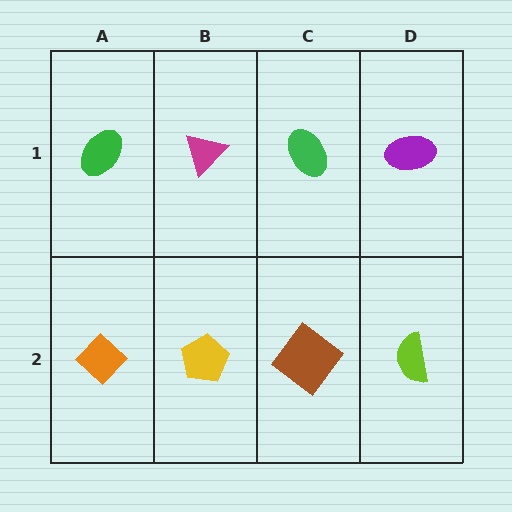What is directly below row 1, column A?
An orange diamond.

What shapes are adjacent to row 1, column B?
A yellow pentagon (row 2, column B), a green ellipse (row 1, column A), a green ellipse (row 1, column C).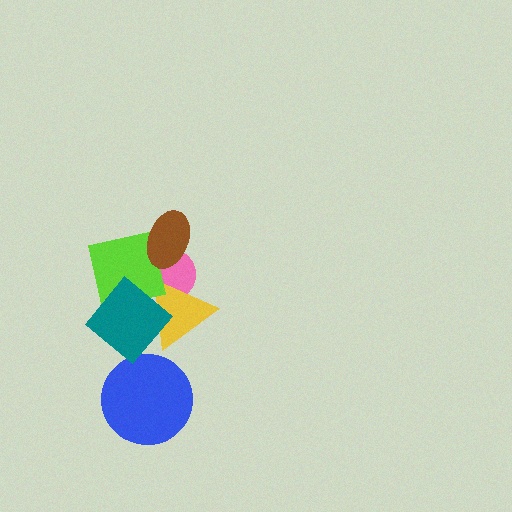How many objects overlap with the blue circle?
0 objects overlap with the blue circle.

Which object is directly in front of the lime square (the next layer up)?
The teal diamond is directly in front of the lime square.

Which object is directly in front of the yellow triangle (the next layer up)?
The lime square is directly in front of the yellow triangle.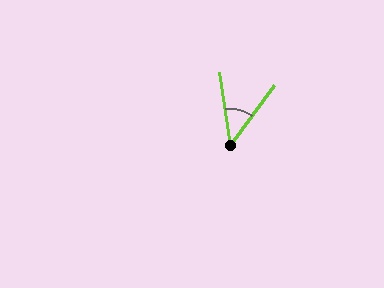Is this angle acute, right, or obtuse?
It is acute.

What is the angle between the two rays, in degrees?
Approximately 45 degrees.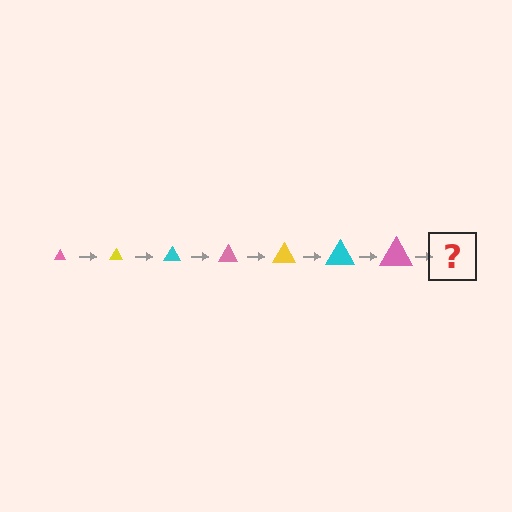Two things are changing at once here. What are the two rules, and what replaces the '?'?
The two rules are that the triangle grows larger each step and the color cycles through pink, yellow, and cyan. The '?' should be a yellow triangle, larger than the previous one.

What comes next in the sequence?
The next element should be a yellow triangle, larger than the previous one.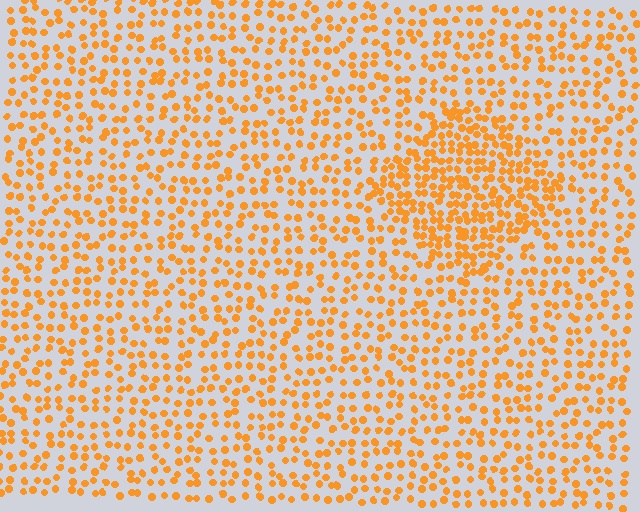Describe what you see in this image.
The image contains small orange elements arranged at two different densities. A diamond-shaped region is visible where the elements are more densely packed than the surrounding area.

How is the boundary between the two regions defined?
The boundary is defined by a change in element density (approximately 1.9x ratio). All elements are the same color, size, and shape.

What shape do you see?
I see a diamond.